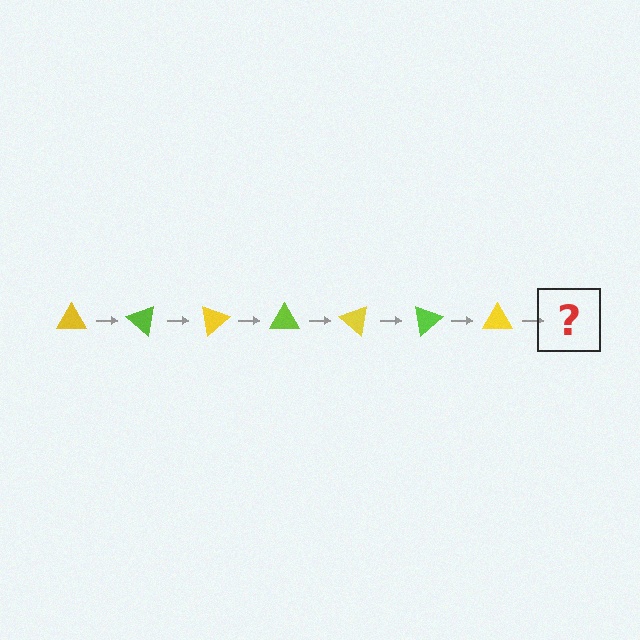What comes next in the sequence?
The next element should be a lime triangle, rotated 280 degrees from the start.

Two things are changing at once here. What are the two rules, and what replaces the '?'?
The two rules are that it rotates 40 degrees each step and the color cycles through yellow and lime. The '?' should be a lime triangle, rotated 280 degrees from the start.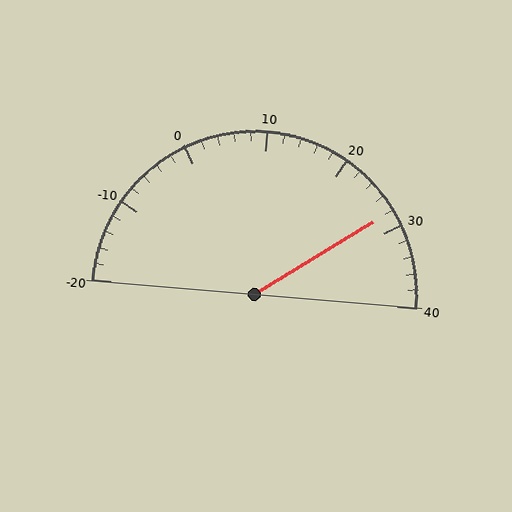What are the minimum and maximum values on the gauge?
The gauge ranges from -20 to 40.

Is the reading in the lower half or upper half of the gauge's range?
The reading is in the upper half of the range (-20 to 40).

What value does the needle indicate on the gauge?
The needle indicates approximately 28.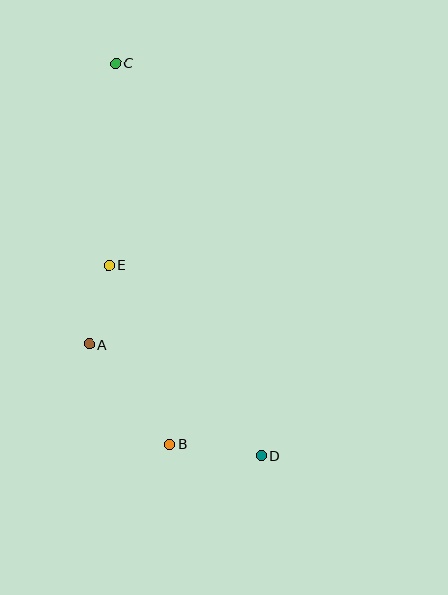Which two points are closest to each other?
Points A and E are closest to each other.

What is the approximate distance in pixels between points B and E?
The distance between B and E is approximately 189 pixels.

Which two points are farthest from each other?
Points C and D are farthest from each other.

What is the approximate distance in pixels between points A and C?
The distance between A and C is approximately 282 pixels.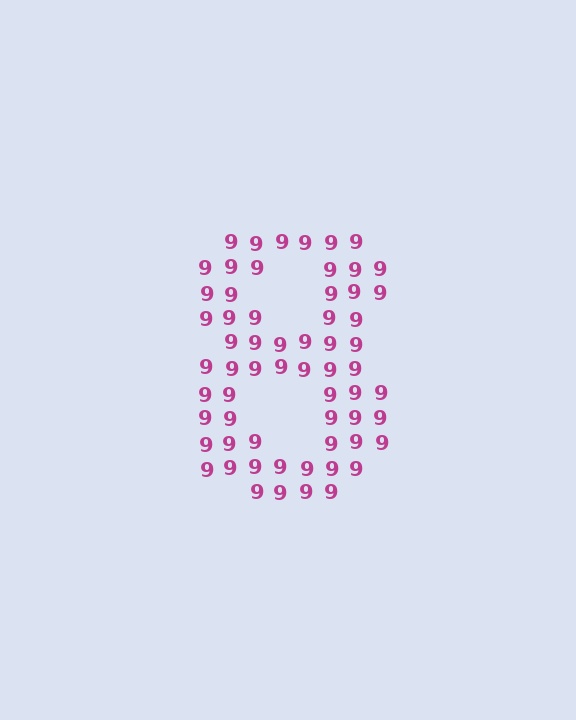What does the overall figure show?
The overall figure shows the digit 8.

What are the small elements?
The small elements are digit 9's.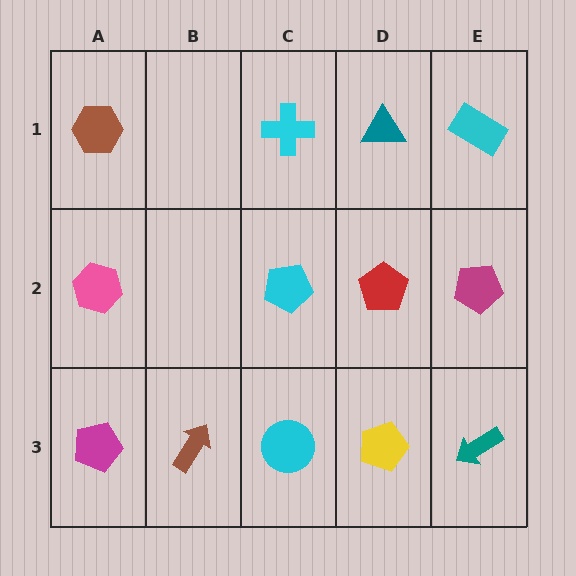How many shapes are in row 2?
4 shapes.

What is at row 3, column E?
A teal arrow.